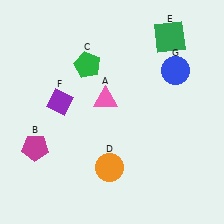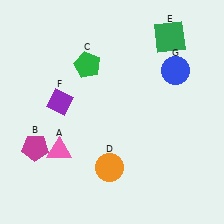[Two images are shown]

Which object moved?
The pink triangle (A) moved down.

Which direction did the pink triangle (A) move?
The pink triangle (A) moved down.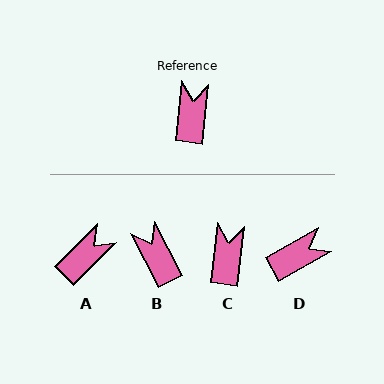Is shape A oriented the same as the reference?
No, it is off by about 39 degrees.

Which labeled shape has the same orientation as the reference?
C.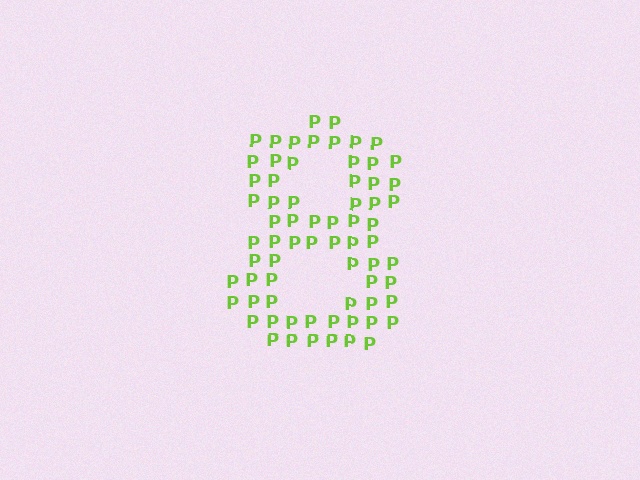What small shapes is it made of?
It is made of small letter P's.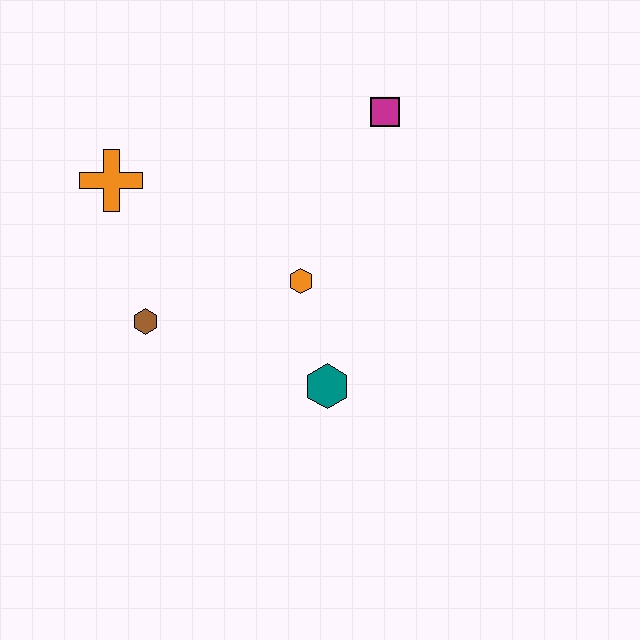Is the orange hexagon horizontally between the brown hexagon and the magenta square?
Yes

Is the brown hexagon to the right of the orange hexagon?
No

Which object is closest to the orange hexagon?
The teal hexagon is closest to the orange hexagon.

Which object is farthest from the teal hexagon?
The orange cross is farthest from the teal hexagon.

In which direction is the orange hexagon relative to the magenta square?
The orange hexagon is below the magenta square.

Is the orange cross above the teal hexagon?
Yes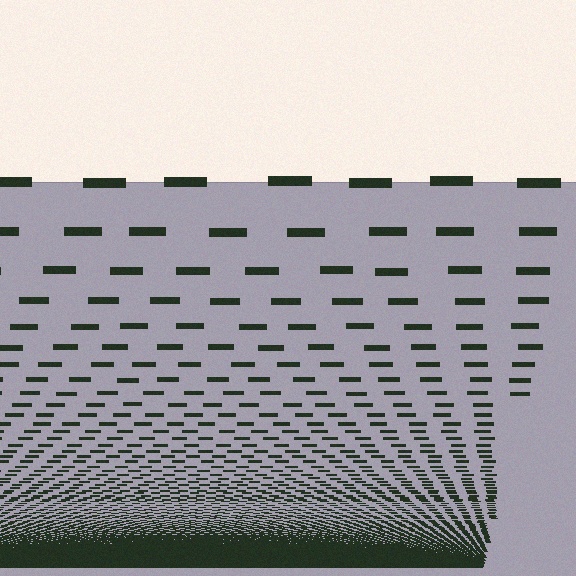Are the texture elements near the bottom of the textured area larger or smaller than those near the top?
Smaller. The gradient is inverted — elements near the bottom are smaller and denser.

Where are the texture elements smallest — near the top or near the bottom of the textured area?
Near the bottom.